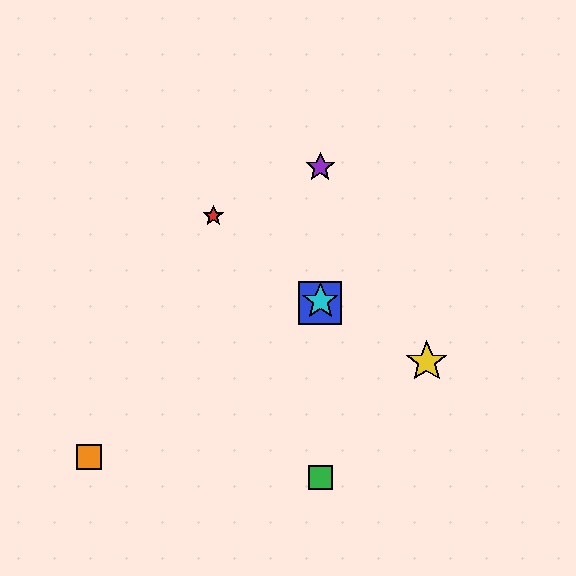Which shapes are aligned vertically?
The blue square, the green square, the purple star, the cyan star are aligned vertically.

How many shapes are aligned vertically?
4 shapes (the blue square, the green square, the purple star, the cyan star) are aligned vertically.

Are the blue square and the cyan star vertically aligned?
Yes, both are at x≈320.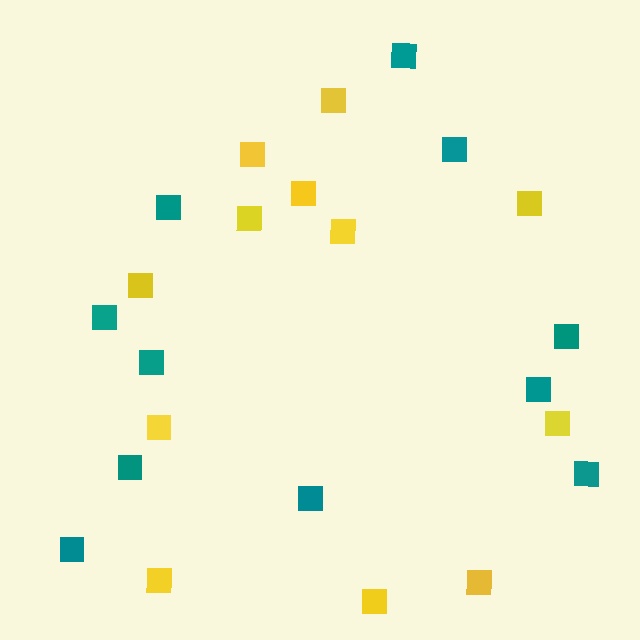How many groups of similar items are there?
There are 2 groups: one group of teal squares (11) and one group of yellow squares (12).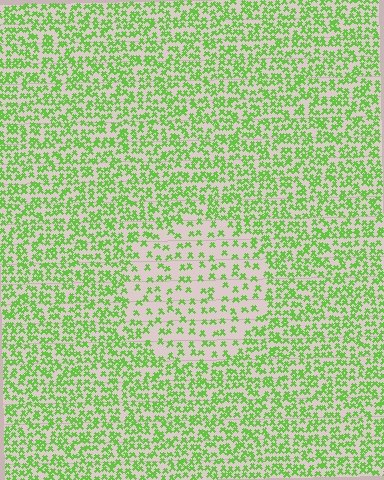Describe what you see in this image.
The image contains small lime elements arranged at two different densities. A circle-shaped region is visible where the elements are less densely packed than the surrounding area.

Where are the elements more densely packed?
The elements are more densely packed outside the circle boundary.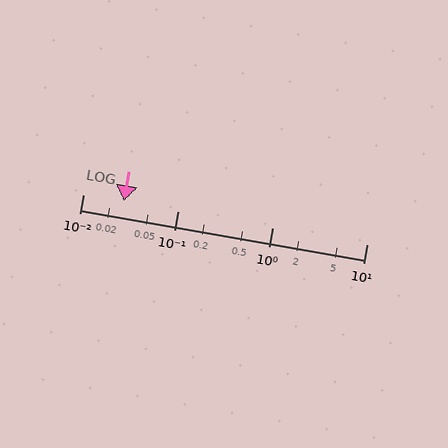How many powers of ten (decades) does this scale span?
The scale spans 3 decades, from 0.01 to 10.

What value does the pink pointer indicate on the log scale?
The pointer indicates approximately 0.027.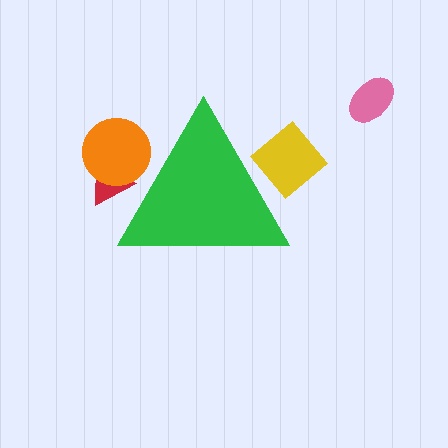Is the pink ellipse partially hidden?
No, the pink ellipse is fully visible.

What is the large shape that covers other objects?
A green triangle.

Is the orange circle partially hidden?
Yes, the orange circle is partially hidden behind the green triangle.